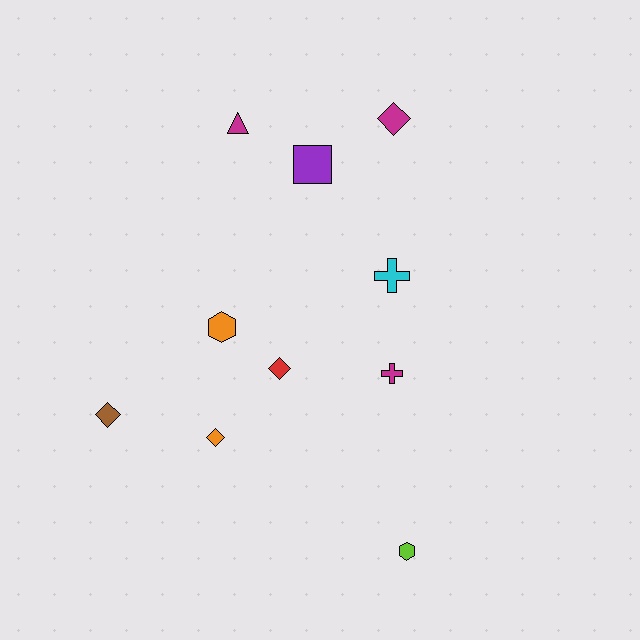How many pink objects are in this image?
There are no pink objects.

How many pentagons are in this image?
There are no pentagons.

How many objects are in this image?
There are 10 objects.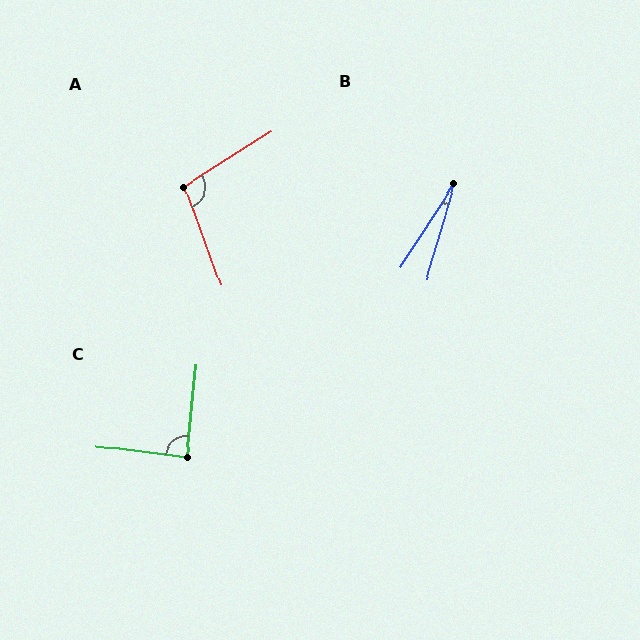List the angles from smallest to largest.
B (17°), C (89°), A (102°).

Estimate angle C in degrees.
Approximately 89 degrees.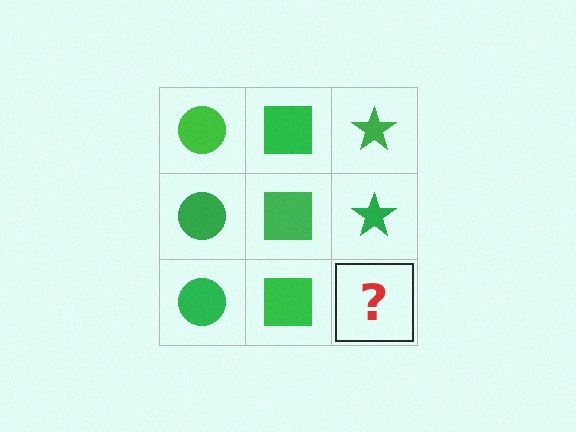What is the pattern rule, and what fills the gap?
The rule is that each column has a consistent shape. The gap should be filled with a green star.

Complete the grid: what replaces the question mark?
The question mark should be replaced with a green star.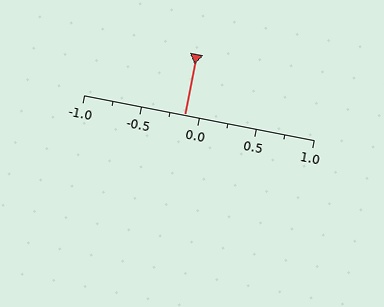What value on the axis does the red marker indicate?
The marker indicates approximately -0.12.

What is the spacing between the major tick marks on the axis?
The major ticks are spaced 0.5 apart.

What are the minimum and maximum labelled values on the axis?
The axis runs from -1.0 to 1.0.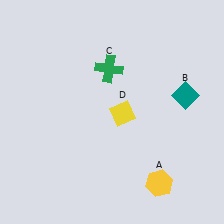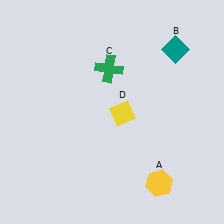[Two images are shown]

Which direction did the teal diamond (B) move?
The teal diamond (B) moved up.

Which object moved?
The teal diamond (B) moved up.